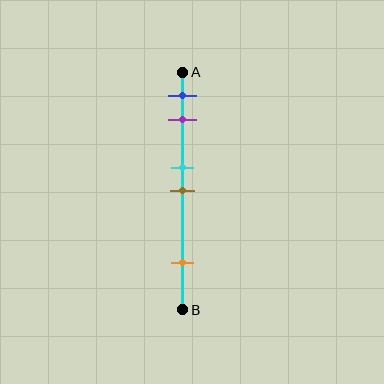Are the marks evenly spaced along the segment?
No, the marks are not evenly spaced.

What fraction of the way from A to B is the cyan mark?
The cyan mark is approximately 40% (0.4) of the way from A to B.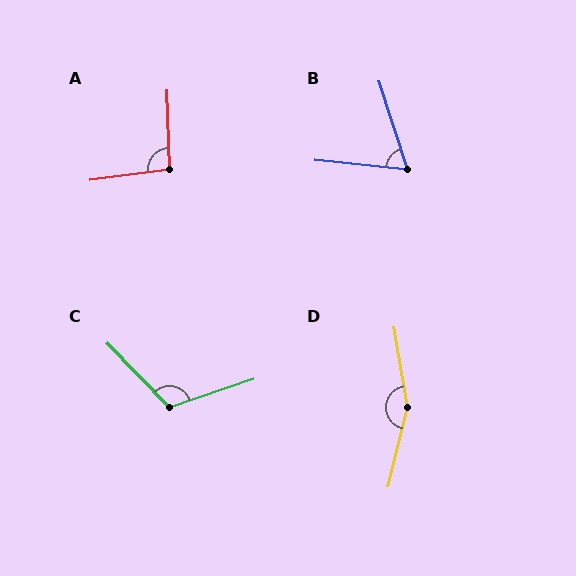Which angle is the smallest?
B, at approximately 66 degrees.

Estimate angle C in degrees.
Approximately 115 degrees.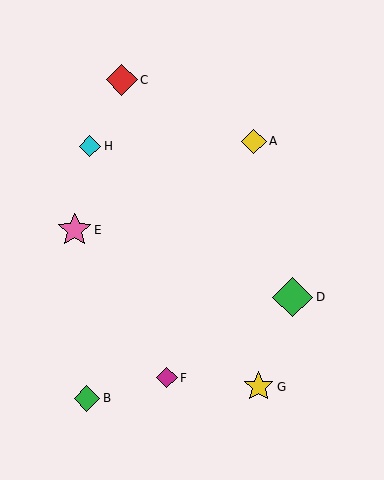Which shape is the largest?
The green diamond (labeled D) is the largest.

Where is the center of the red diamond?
The center of the red diamond is at (122, 80).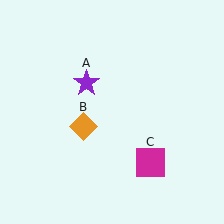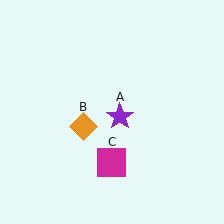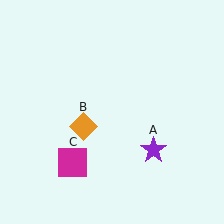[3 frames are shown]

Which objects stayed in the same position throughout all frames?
Orange diamond (object B) remained stationary.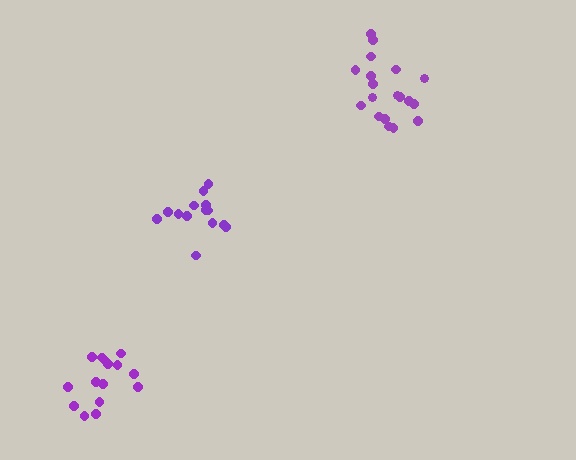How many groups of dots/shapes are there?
There are 3 groups.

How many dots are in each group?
Group 1: 14 dots, Group 2: 19 dots, Group 3: 15 dots (48 total).